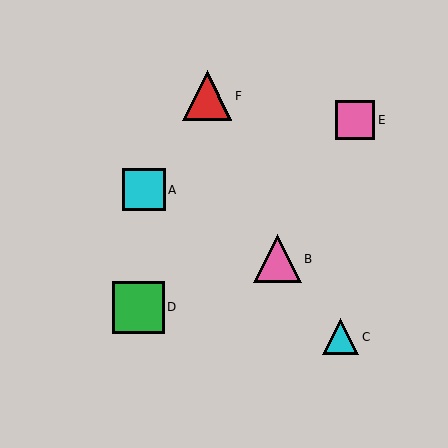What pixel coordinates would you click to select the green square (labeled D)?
Click at (138, 307) to select the green square D.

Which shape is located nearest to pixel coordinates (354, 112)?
The pink square (labeled E) at (355, 120) is nearest to that location.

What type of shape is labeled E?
Shape E is a pink square.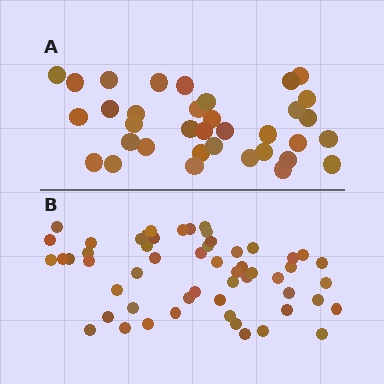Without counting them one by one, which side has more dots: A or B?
Region B (the bottom region) has more dots.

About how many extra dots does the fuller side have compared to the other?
Region B has approximately 20 more dots than region A.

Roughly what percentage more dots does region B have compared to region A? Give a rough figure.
About 55% more.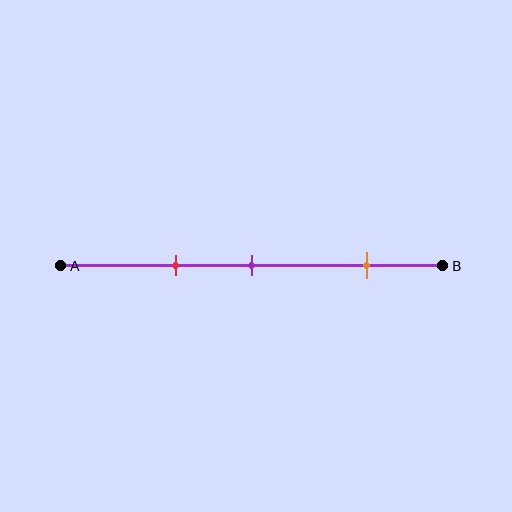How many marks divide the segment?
There are 3 marks dividing the segment.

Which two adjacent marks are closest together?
The red and purple marks are the closest adjacent pair.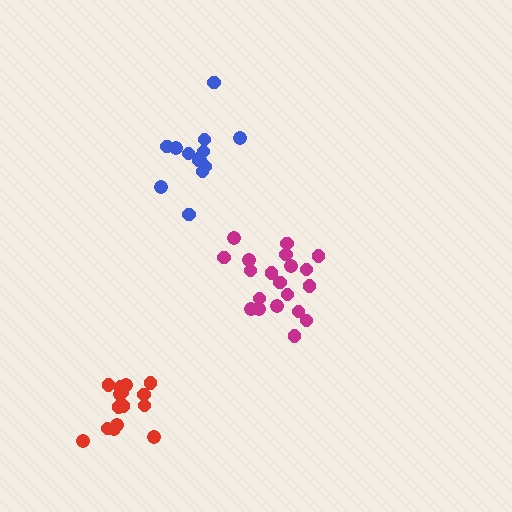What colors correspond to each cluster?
The clusters are colored: magenta, red, blue.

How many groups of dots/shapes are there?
There are 3 groups.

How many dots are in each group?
Group 1: 20 dots, Group 2: 15 dots, Group 3: 14 dots (49 total).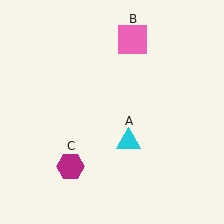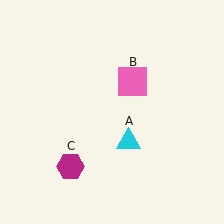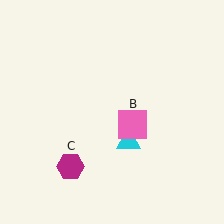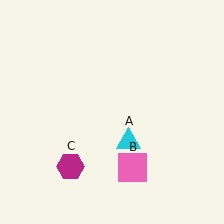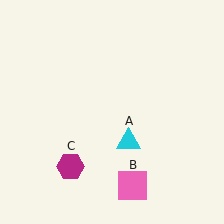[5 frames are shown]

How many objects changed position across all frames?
1 object changed position: pink square (object B).